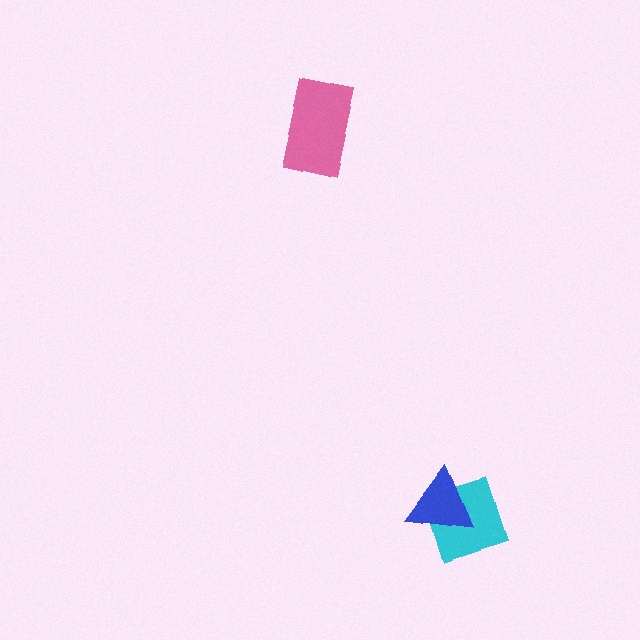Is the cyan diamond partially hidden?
Yes, it is partially covered by another shape.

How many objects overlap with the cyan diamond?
1 object overlaps with the cyan diamond.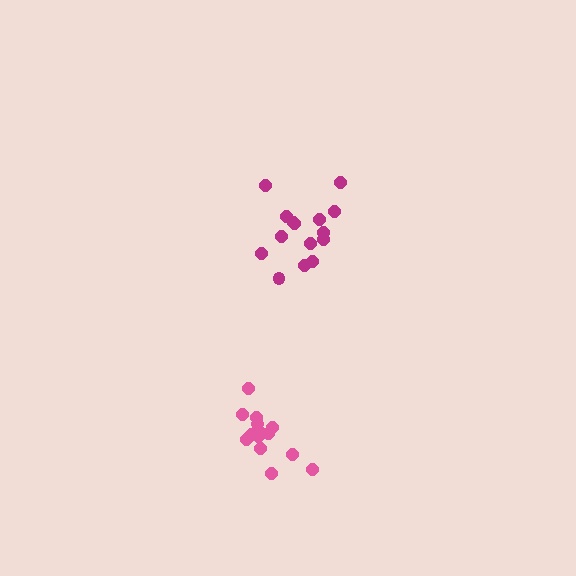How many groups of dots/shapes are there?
There are 2 groups.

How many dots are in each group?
Group 1: 15 dots, Group 2: 14 dots (29 total).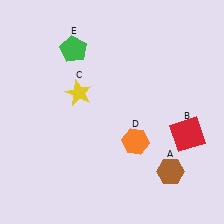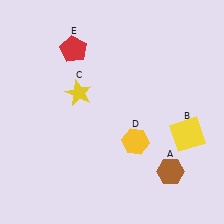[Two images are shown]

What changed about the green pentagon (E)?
In Image 1, E is green. In Image 2, it changed to red.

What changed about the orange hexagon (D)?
In Image 1, D is orange. In Image 2, it changed to yellow.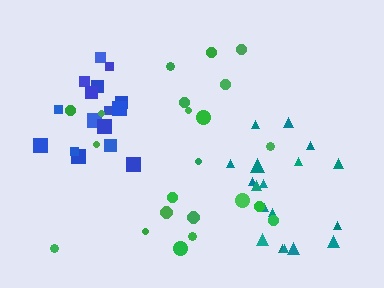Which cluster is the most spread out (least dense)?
Green.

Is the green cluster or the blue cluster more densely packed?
Blue.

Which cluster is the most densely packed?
Blue.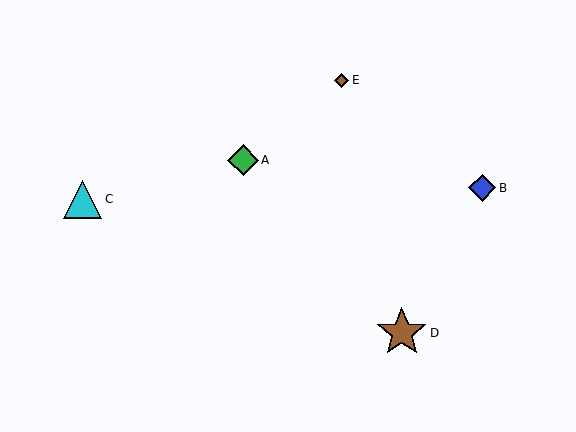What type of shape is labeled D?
Shape D is a brown star.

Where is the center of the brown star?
The center of the brown star is at (402, 333).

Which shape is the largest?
The brown star (labeled D) is the largest.